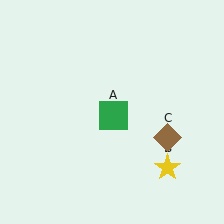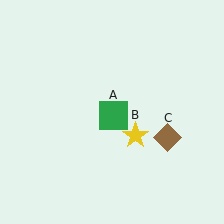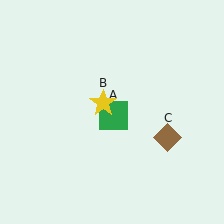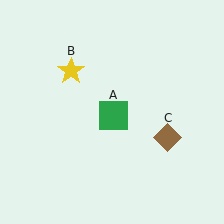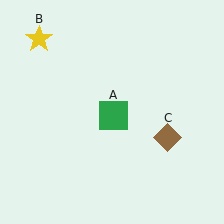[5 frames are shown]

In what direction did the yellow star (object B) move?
The yellow star (object B) moved up and to the left.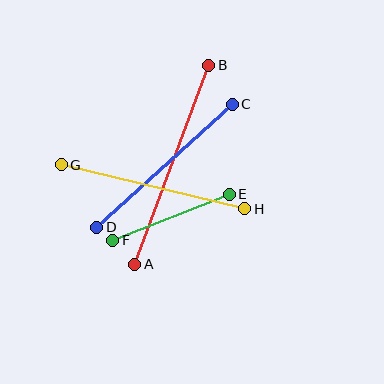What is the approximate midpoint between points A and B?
The midpoint is at approximately (172, 165) pixels.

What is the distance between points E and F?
The distance is approximately 125 pixels.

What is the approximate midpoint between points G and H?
The midpoint is at approximately (153, 187) pixels.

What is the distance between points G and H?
The distance is approximately 189 pixels.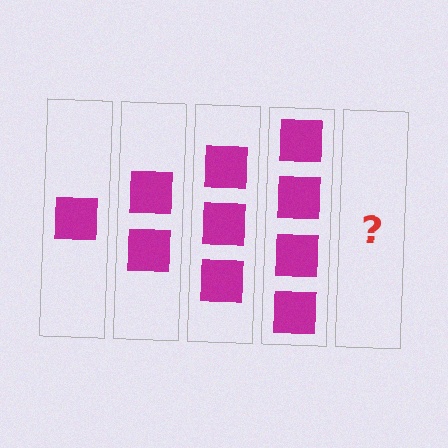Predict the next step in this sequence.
The next step is 5 squares.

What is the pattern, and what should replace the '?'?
The pattern is that each step adds one more square. The '?' should be 5 squares.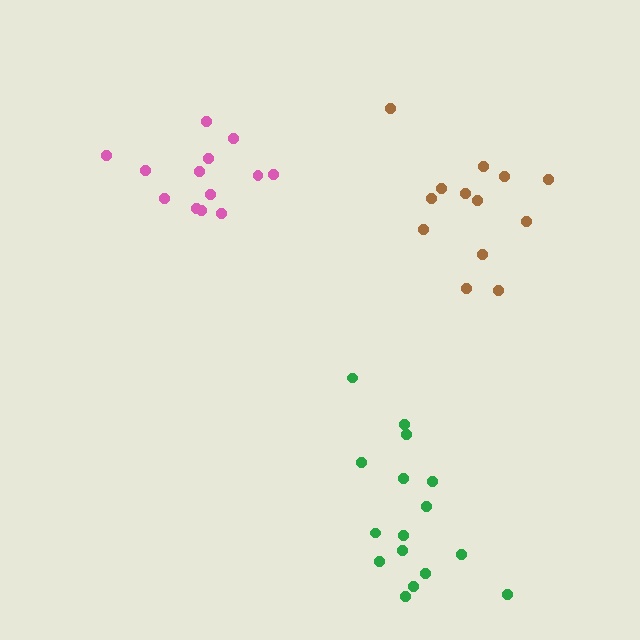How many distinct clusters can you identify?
There are 3 distinct clusters.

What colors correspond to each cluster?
The clusters are colored: pink, green, brown.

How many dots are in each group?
Group 1: 13 dots, Group 2: 16 dots, Group 3: 13 dots (42 total).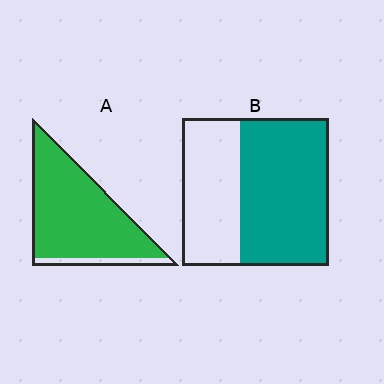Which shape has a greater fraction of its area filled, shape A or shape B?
Shape A.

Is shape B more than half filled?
Yes.